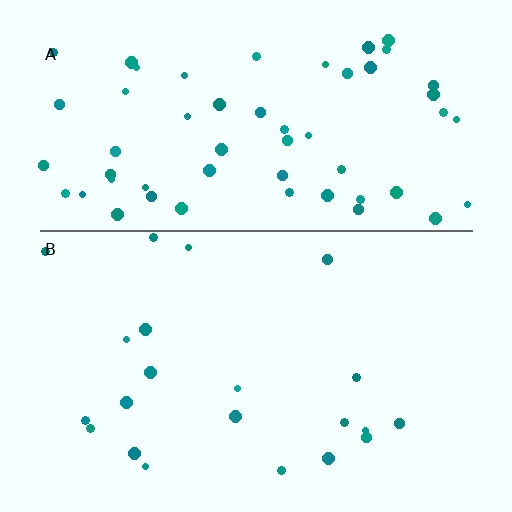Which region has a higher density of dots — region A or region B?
A (the top).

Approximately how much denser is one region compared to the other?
Approximately 2.7× — region A over region B.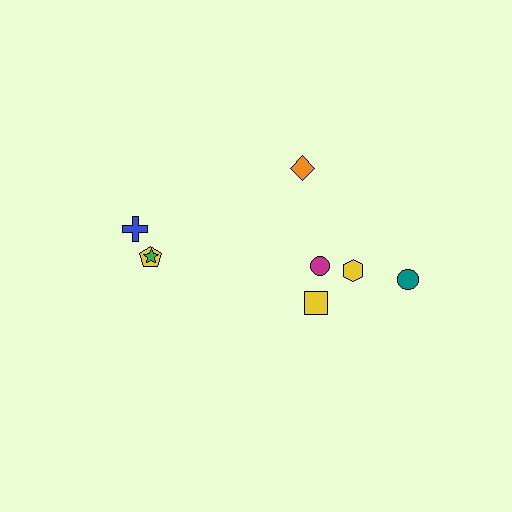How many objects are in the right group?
There are 5 objects.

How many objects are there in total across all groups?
There are 8 objects.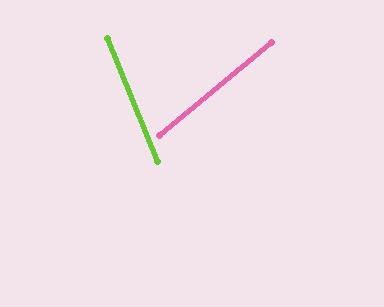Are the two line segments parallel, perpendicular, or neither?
Neither parallel nor perpendicular — they differ by about 72°.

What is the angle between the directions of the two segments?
Approximately 72 degrees.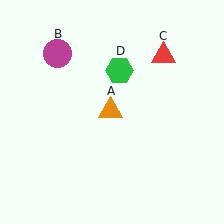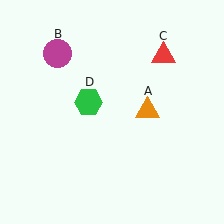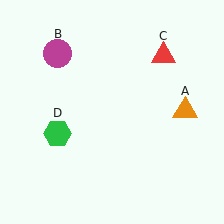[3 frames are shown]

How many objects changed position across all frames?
2 objects changed position: orange triangle (object A), green hexagon (object D).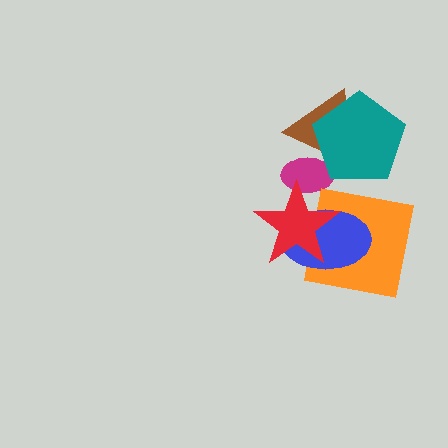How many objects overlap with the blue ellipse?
2 objects overlap with the blue ellipse.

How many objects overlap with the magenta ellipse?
3 objects overlap with the magenta ellipse.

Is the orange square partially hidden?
Yes, it is partially covered by another shape.